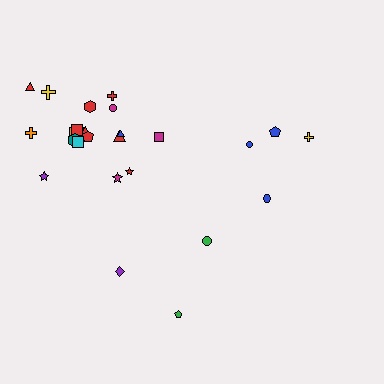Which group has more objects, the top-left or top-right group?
The top-left group.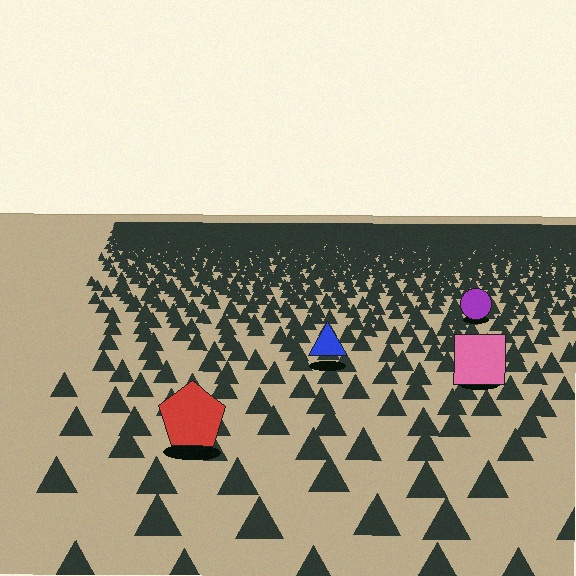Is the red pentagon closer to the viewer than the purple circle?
Yes. The red pentagon is closer — you can tell from the texture gradient: the ground texture is coarser near it.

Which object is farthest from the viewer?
The purple circle is farthest from the viewer. It appears smaller and the ground texture around it is denser.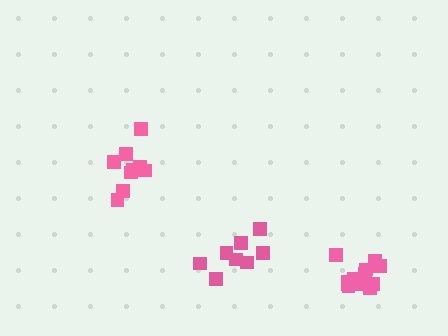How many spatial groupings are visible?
There are 3 spatial groupings.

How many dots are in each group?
Group 1: 9 dots, Group 2: 8 dots, Group 3: 13 dots (30 total).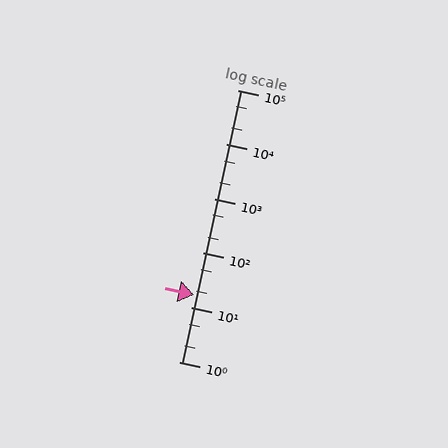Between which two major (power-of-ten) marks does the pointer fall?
The pointer is between 10 and 100.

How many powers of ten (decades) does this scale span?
The scale spans 5 decades, from 1 to 100000.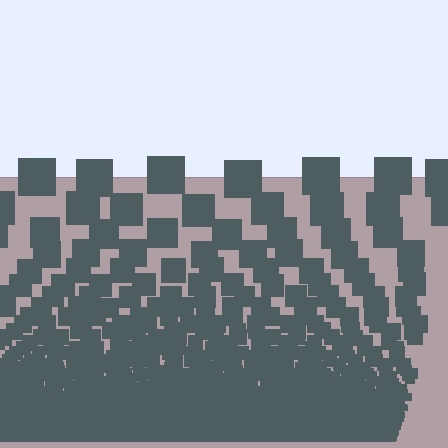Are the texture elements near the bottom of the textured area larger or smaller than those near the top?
Smaller. The gradient is inverted — elements near the bottom are smaller and denser.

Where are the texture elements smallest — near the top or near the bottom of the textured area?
Near the bottom.